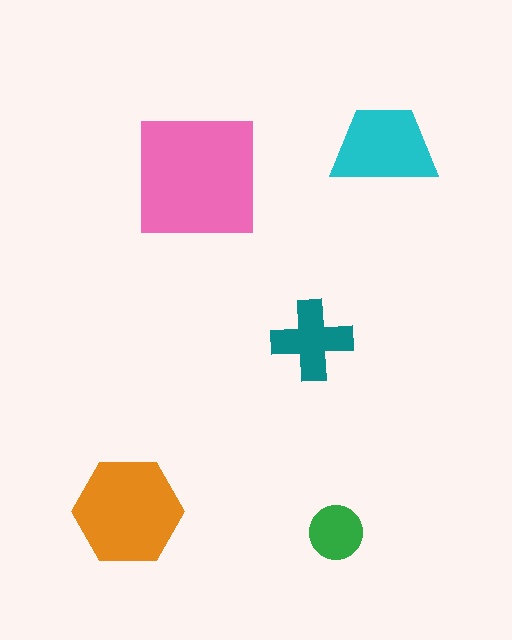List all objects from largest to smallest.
The pink square, the orange hexagon, the cyan trapezoid, the teal cross, the green circle.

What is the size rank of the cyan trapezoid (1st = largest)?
3rd.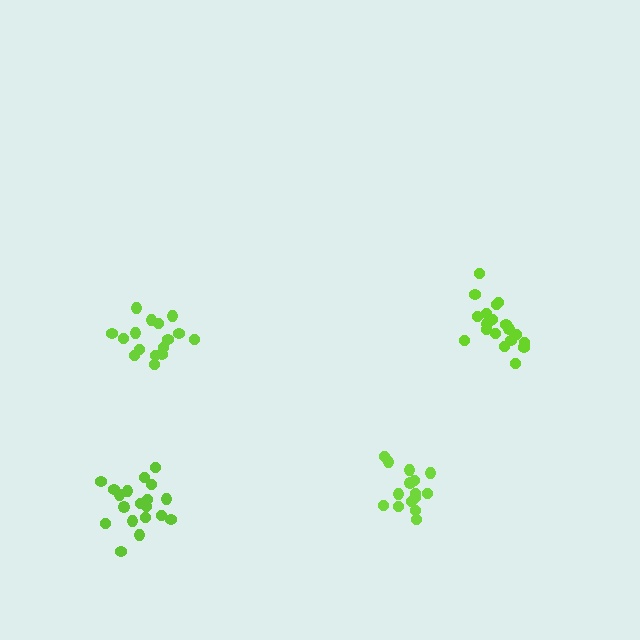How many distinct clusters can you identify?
There are 4 distinct clusters.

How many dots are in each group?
Group 1: 16 dots, Group 2: 19 dots, Group 3: 15 dots, Group 4: 19 dots (69 total).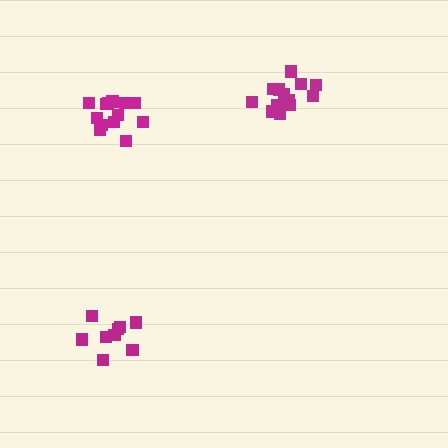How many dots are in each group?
Group 1: 9 dots, Group 2: 13 dots, Group 3: 13 dots (35 total).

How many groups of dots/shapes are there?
There are 3 groups.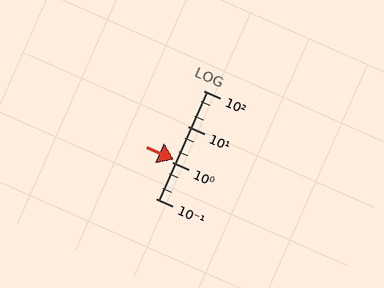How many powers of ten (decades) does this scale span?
The scale spans 3 decades, from 0.1 to 100.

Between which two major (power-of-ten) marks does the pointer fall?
The pointer is between 1 and 10.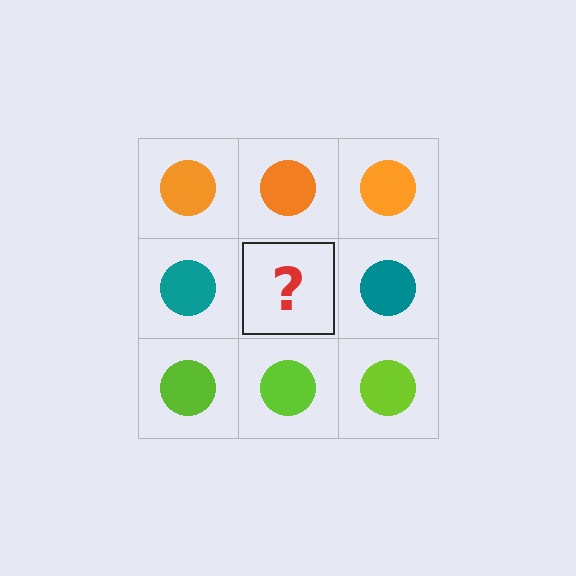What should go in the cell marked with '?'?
The missing cell should contain a teal circle.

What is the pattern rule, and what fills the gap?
The rule is that each row has a consistent color. The gap should be filled with a teal circle.